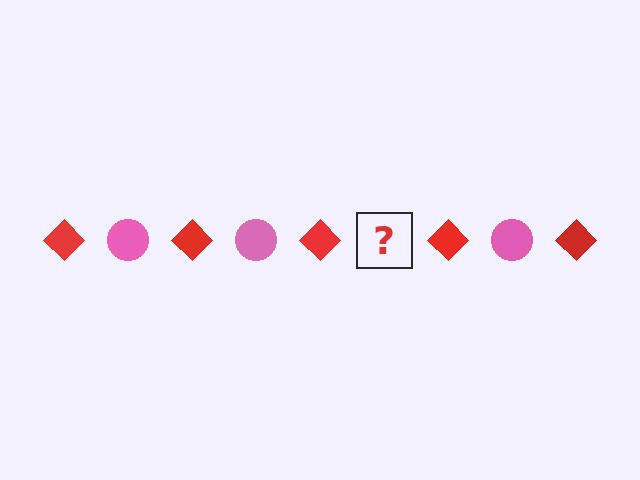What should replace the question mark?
The question mark should be replaced with a pink circle.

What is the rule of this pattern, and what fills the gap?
The rule is that the pattern alternates between red diamond and pink circle. The gap should be filled with a pink circle.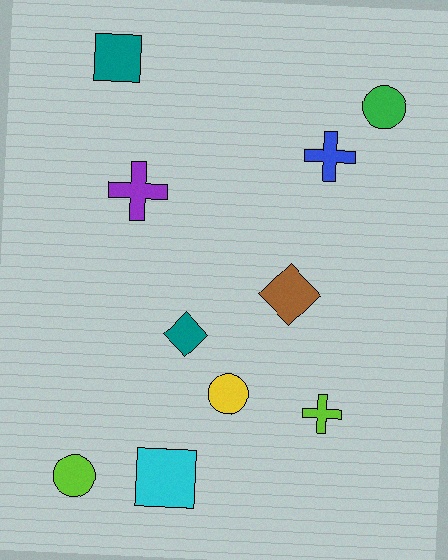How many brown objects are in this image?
There is 1 brown object.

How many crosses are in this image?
There are 3 crosses.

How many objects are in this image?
There are 10 objects.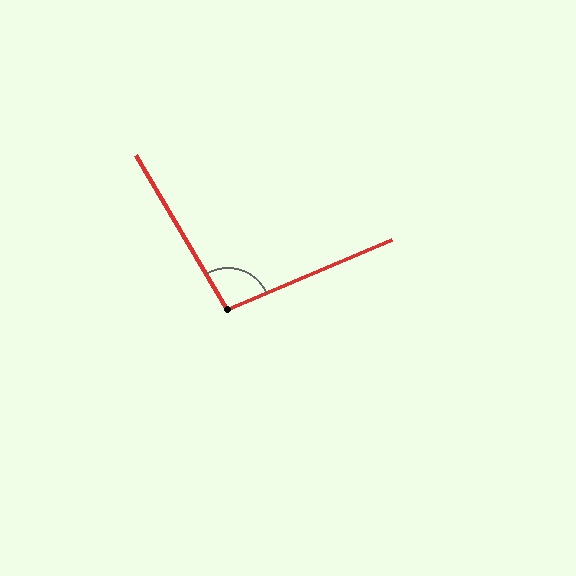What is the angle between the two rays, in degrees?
Approximately 97 degrees.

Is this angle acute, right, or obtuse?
It is obtuse.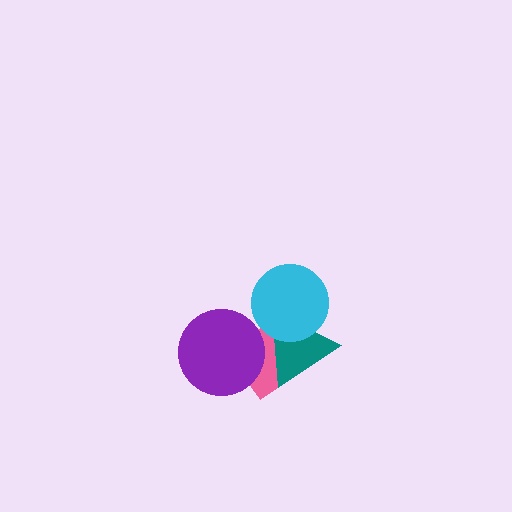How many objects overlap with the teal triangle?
3 objects overlap with the teal triangle.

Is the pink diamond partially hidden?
Yes, it is partially covered by another shape.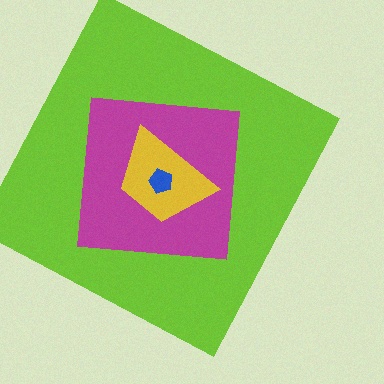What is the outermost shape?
The lime square.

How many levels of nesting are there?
4.